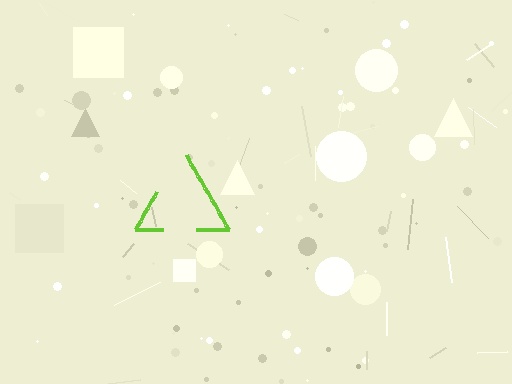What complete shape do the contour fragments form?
The contour fragments form a triangle.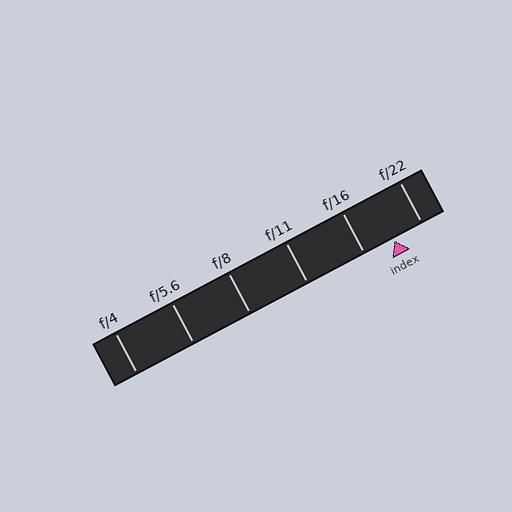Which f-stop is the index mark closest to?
The index mark is closest to f/22.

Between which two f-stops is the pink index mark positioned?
The index mark is between f/16 and f/22.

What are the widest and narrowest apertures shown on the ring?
The widest aperture shown is f/4 and the narrowest is f/22.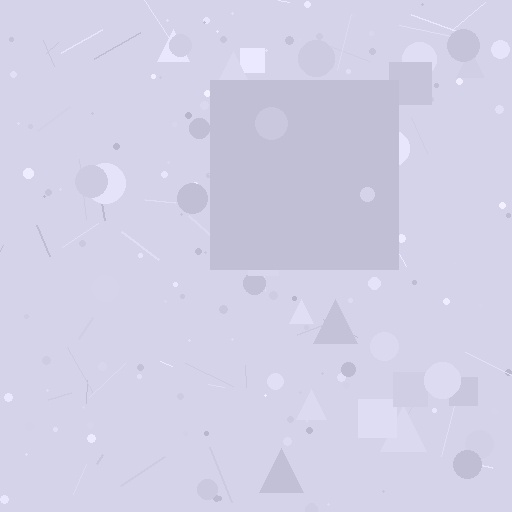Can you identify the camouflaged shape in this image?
The camouflaged shape is a square.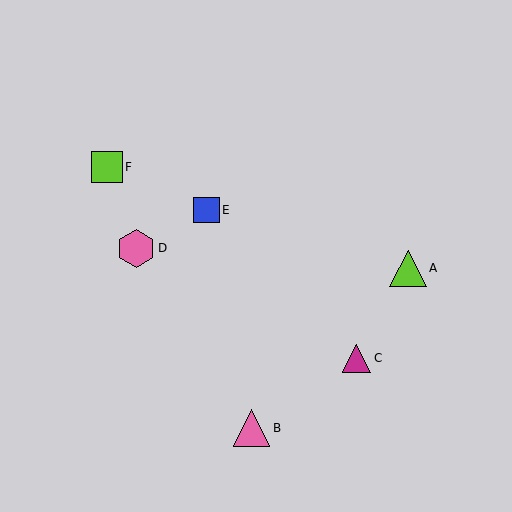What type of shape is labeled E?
Shape E is a blue square.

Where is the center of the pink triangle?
The center of the pink triangle is at (252, 428).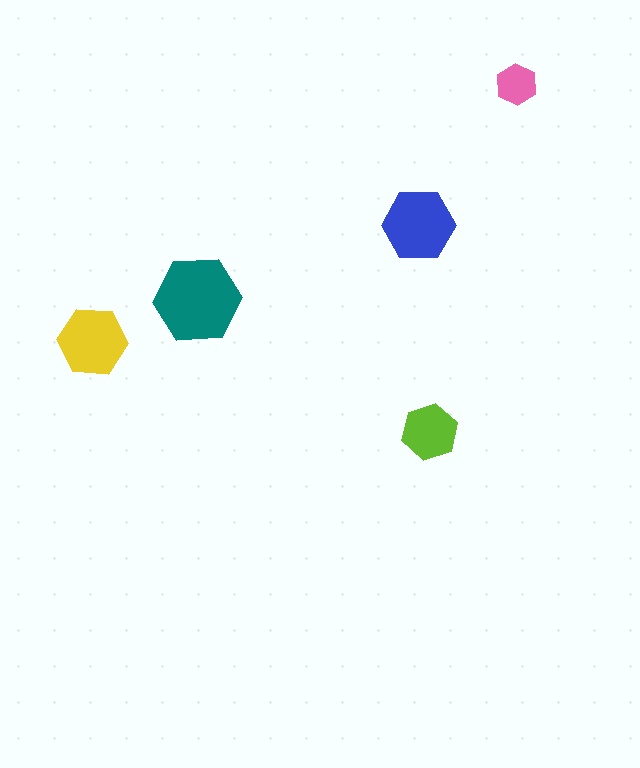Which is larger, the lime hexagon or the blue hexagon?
The blue one.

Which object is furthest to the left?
The yellow hexagon is leftmost.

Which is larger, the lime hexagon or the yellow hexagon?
The yellow one.